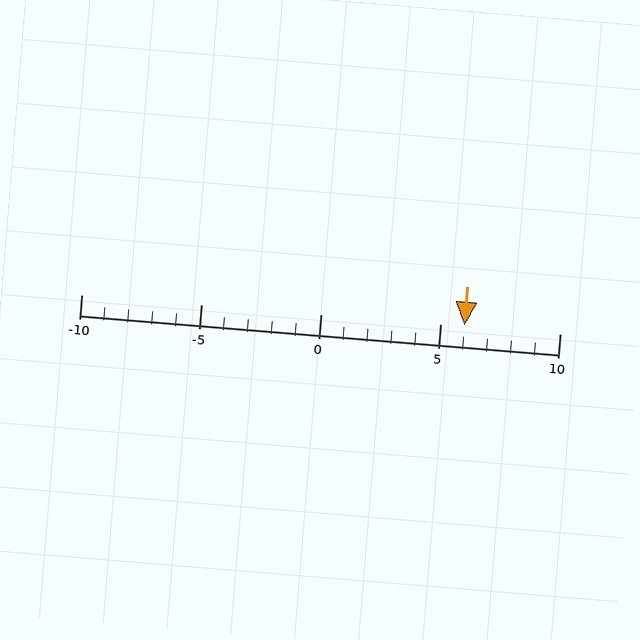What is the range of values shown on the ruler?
The ruler shows values from -10 to 10.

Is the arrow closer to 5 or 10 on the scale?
The arrow is closer to 5.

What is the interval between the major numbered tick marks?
The major tick marks are spaced 5 units apart.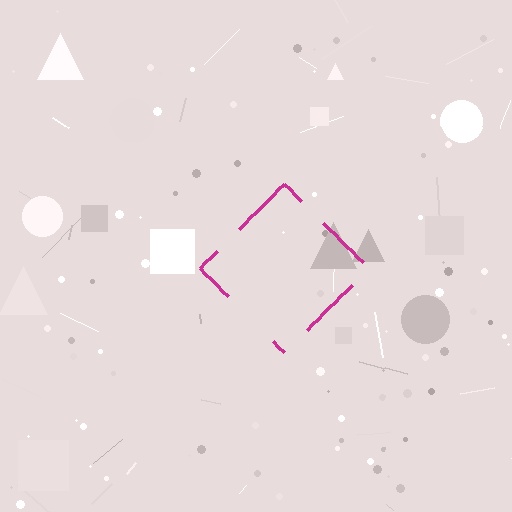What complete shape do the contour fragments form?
The contour fragments form a diamond.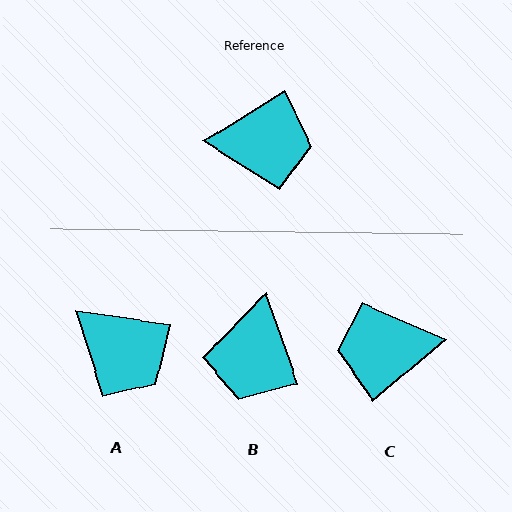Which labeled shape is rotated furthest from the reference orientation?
C, about 172 degrees away.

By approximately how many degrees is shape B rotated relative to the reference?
Approximately 102 degrees clockwise.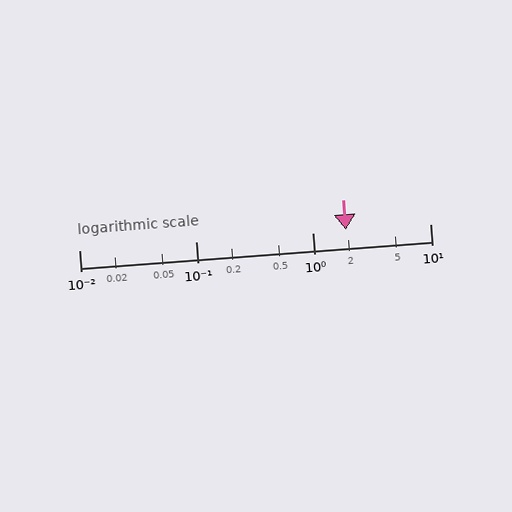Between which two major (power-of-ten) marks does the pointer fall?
The pointer is between 1 and 10.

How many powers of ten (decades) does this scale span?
The scale spans 3 decades, from 0.01 to 10.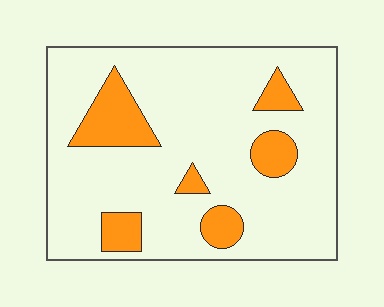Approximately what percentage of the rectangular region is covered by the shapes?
Approximately 15%.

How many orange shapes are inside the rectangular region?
6.